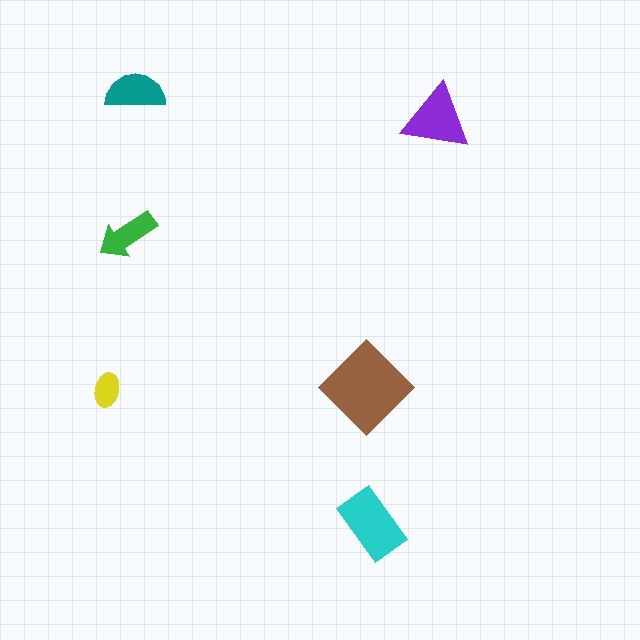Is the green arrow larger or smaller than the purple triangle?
Smaller.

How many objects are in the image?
There are 6 objects in the image.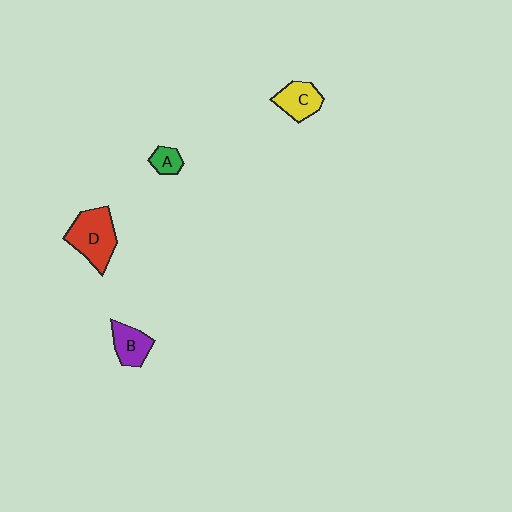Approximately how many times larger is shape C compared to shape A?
Approximately 1.9 times.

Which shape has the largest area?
Shape D (red).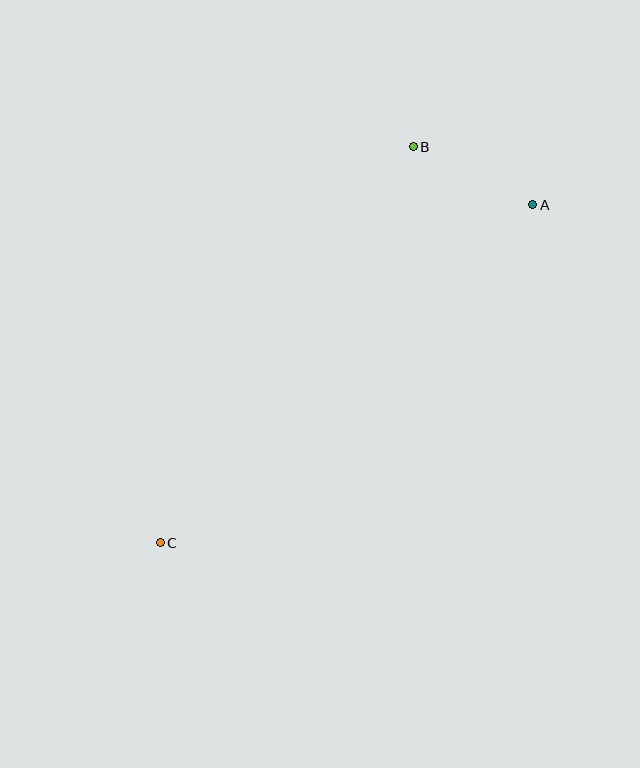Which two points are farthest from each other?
Points A and C are farthest from each other.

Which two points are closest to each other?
Points A and B are closest to each other.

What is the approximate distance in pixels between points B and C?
The distance between B and C is approximately 470 pixels.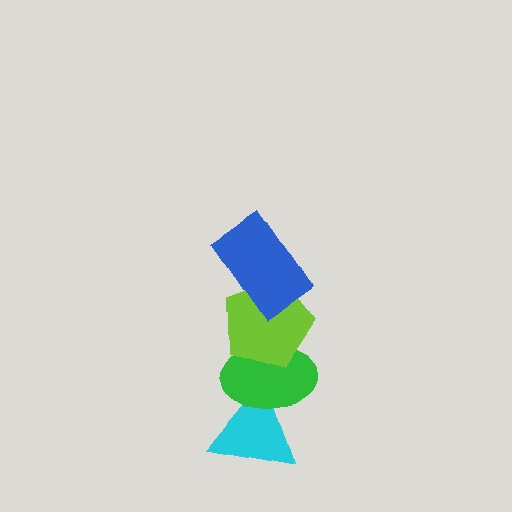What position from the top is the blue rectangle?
The blue rectangle is 1st from the top.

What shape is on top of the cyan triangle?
The green ellipse is on top of the cyan triangle.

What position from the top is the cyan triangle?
The cyan triangle is 4th from the top.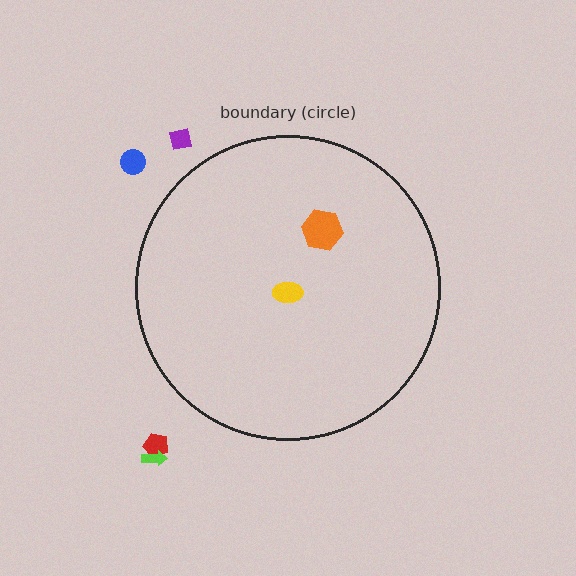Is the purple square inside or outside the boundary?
Outside.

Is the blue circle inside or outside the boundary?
Outside.